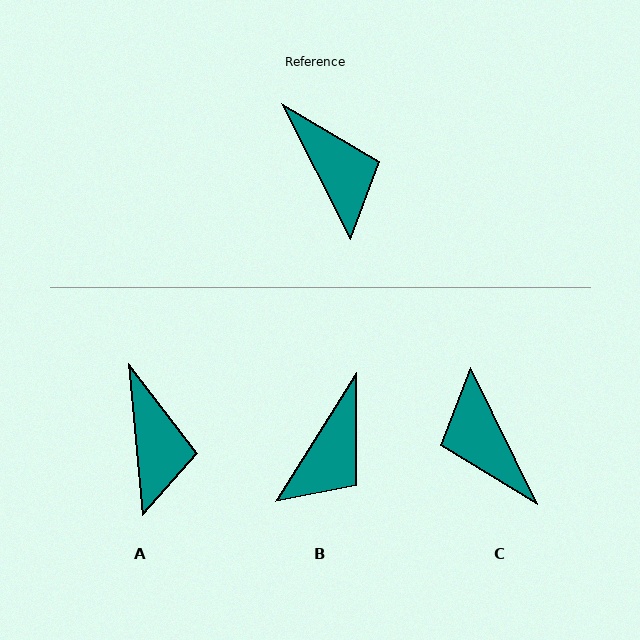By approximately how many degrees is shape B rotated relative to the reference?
Approximately 59 degrees clockwise.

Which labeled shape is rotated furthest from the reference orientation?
C, about 179 degrees away.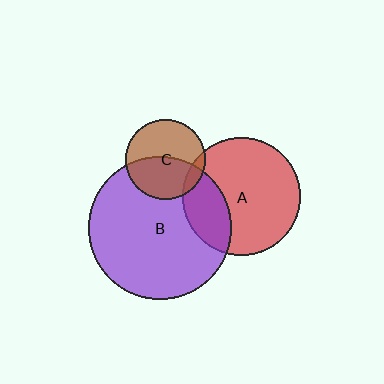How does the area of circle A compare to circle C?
Approximately 2.2 times.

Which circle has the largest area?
Circle B (purple).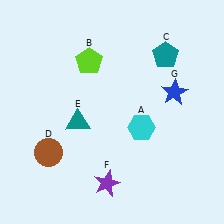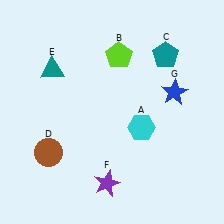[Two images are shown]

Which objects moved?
The objects that moved are: the lime pentagon (B), the teal triangle (E).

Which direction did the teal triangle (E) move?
The teal triangle (E) moved up.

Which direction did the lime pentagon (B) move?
The lime pentagon (B) moved right.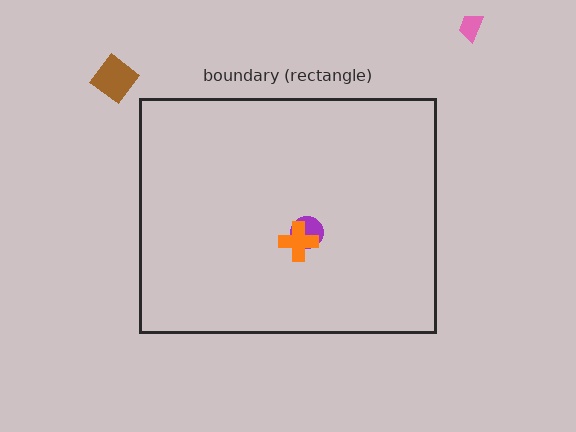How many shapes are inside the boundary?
2 inside, 2 outside.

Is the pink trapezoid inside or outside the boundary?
Outside.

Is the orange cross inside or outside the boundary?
Inside.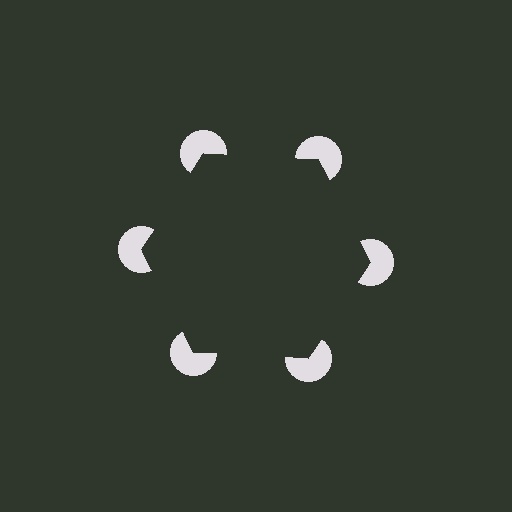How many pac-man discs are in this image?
There are 6 — one at each vertex of the illusory hexagon.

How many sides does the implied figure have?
6 sides.